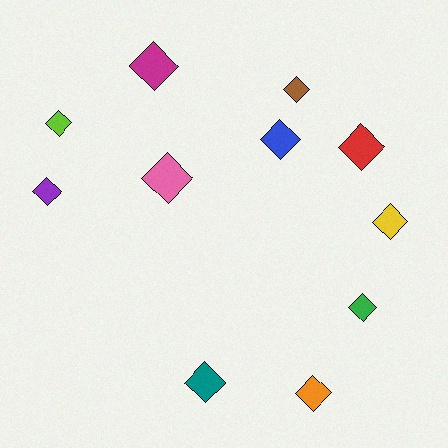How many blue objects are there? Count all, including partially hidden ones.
There is 1 blue object.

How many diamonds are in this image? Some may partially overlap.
There are 11 diamonds.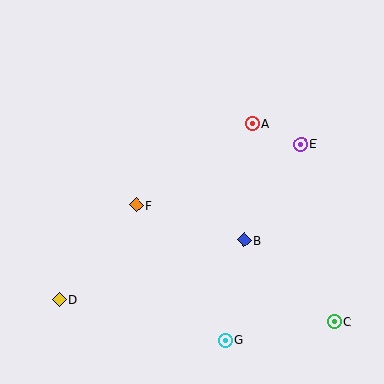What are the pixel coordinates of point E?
Point E is at (301, 144).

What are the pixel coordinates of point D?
Point D is at (59, 299).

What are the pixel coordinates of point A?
Point A is at (252, 123).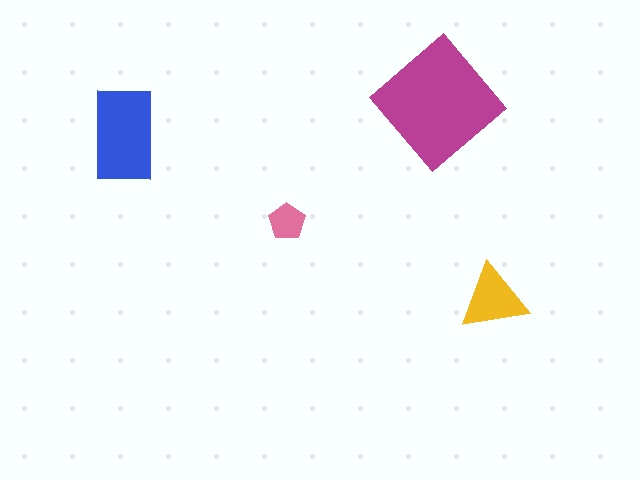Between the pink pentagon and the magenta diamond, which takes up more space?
The magenta diamond.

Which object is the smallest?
The pink pentagon.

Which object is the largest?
The magenta diamond.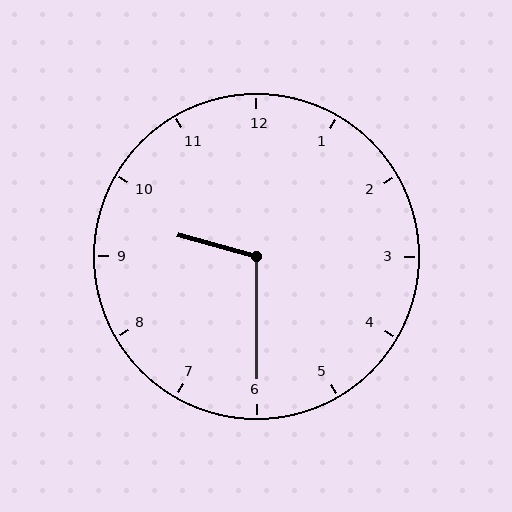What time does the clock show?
9:30.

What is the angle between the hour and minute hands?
Approximately 105 degrees.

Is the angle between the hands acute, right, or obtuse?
It is obtuse.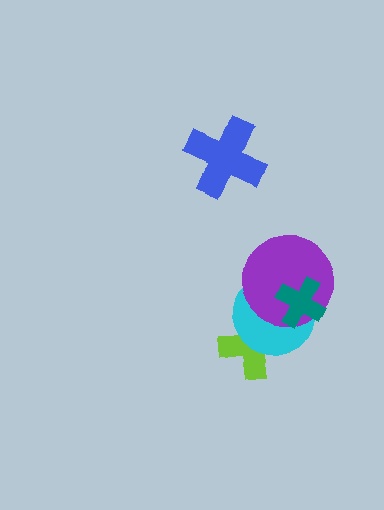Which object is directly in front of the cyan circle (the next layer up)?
The purple circle is directly in front of the cyan circle.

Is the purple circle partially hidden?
Yes, it is partially covered by another shape.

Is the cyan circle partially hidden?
Yes, it is partially covered by another shape.